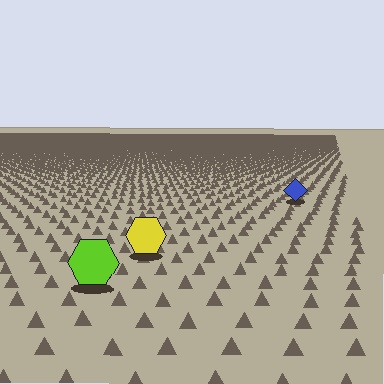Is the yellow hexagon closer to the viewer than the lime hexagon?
No. The lime hexagon is closer — you can tell from the texture gradient: the ground texture is coarser near it.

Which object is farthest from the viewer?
The blue diamond is farthest from the viewer. It appears smaller and the ground texture around it is denser.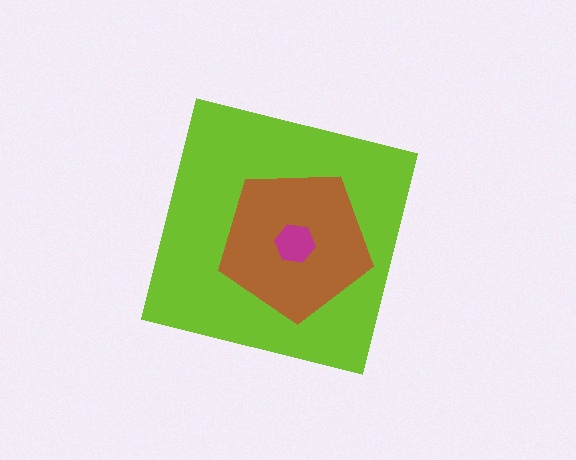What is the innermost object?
The magenta hexagon.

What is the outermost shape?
The lime square.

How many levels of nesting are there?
3.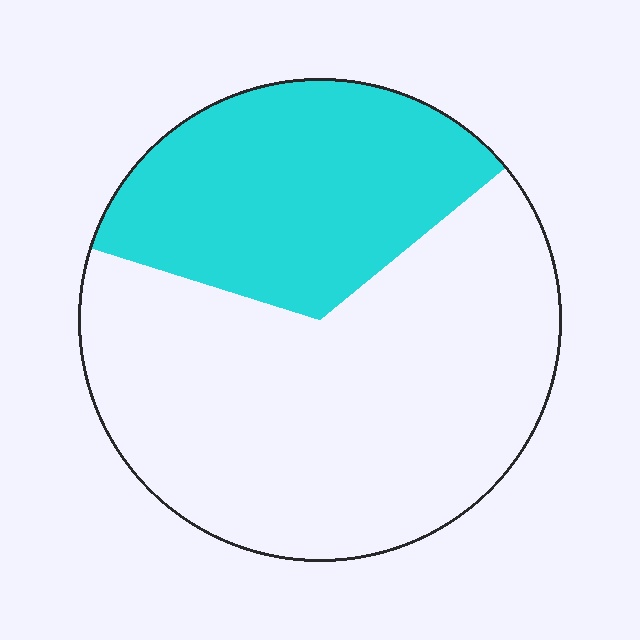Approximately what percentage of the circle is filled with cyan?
Approximately 35%.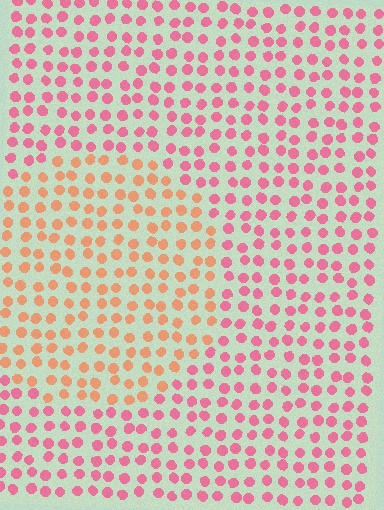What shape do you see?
I see a circle.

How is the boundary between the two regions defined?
The boundary is defined purely by a slight shift in hue (about 40 degrees). Spacing, size, and orientation are identical on both sides.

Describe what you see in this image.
The image is filled with small pink elements in a uniform arrangement. A circle-shaped region is visible where the elements are tinted to a slightly different hue, forming a subtle color boundary.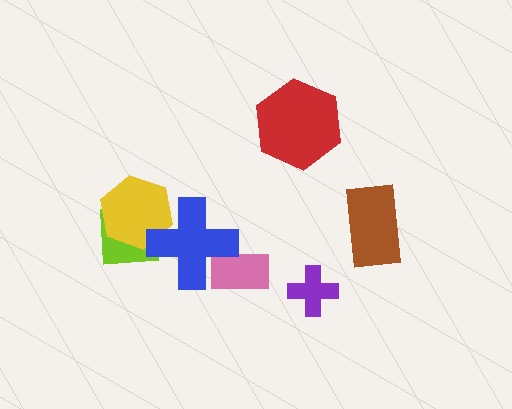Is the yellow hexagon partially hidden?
Yes, it is partially covered by another shape.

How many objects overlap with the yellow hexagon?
2 objects overlap with the yellow hexagon.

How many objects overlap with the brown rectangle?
0 objects overlap with the brown rectangle.